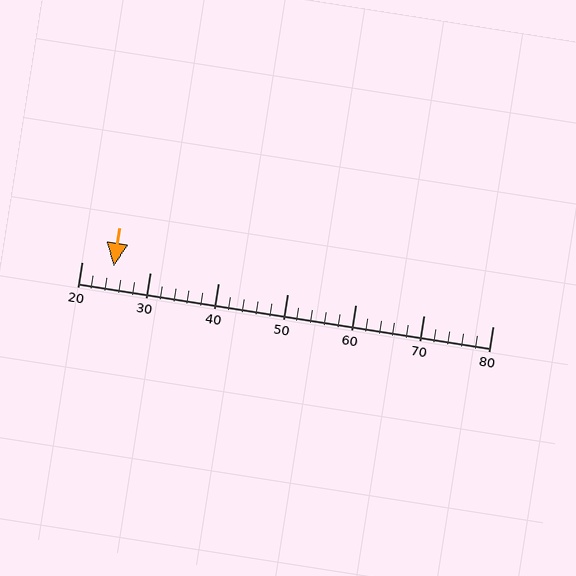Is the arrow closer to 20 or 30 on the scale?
The arrow is closer to 20.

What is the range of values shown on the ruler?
The ruler shows values from 20 to 80.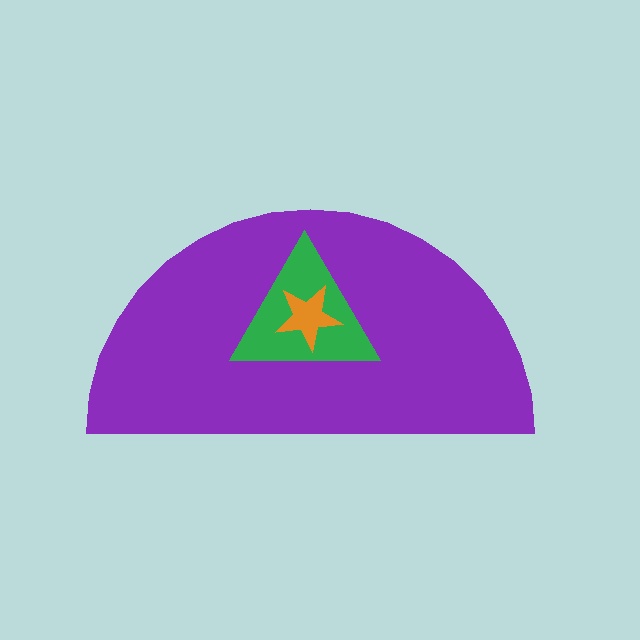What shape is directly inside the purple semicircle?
The green triangle.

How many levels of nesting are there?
3.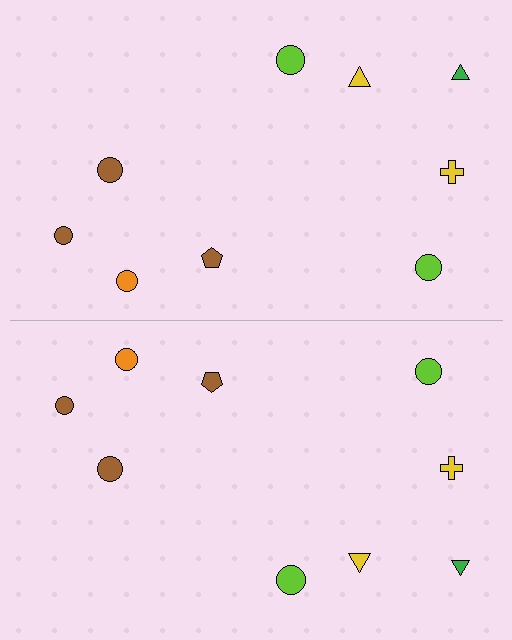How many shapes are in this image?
There are 18 shapes in this image.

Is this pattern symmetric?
Yes, this pattern has bilateral (reflection) symmetry.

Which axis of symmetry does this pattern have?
The pattern has a horizontal axis of symmetry running through the center of the image.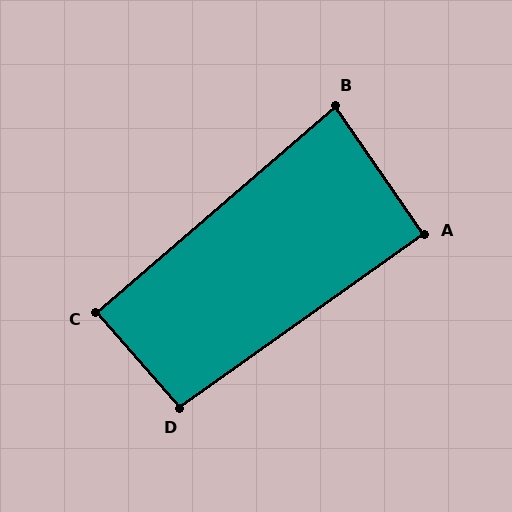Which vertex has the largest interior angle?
D, at approximately 96 degrees.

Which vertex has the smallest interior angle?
B, at approximately 84 degrees.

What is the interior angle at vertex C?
Approximately 89 degrees (approximately right).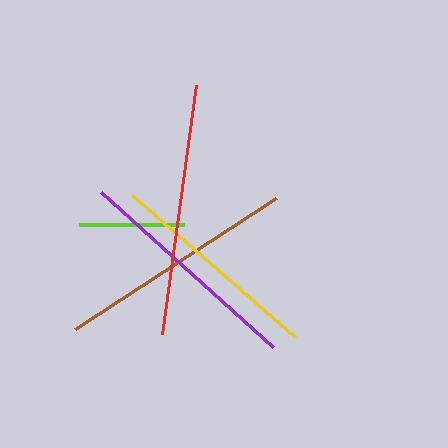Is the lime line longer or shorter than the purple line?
The purple line is longer than the lime line.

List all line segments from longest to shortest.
From longest to shortest: red, brown, purple, yellow, lime.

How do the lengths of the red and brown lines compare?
The red and brown lines are approximately the same length.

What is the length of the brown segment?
The brown segment is approximately 240 pixels long.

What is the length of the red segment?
The red segment is approximately 251 pixels long.